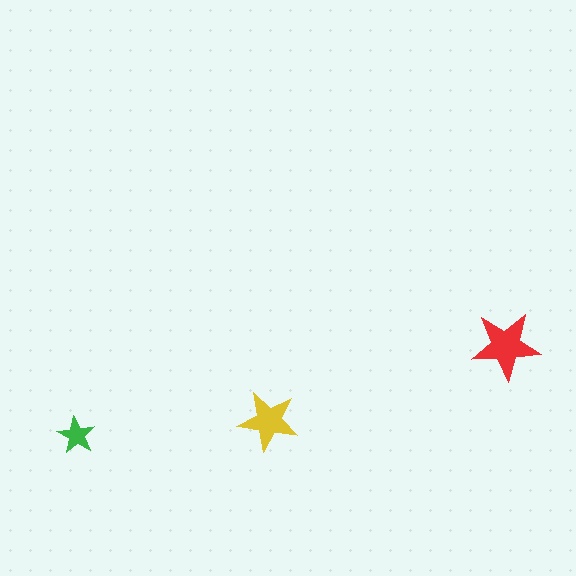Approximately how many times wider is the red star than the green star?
About 2 times wider.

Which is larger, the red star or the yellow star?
The red one.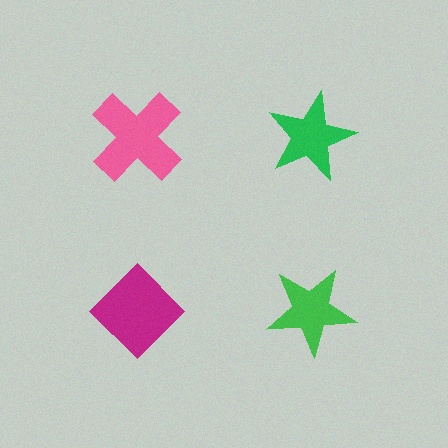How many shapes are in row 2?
2 shapes.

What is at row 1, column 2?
A green star.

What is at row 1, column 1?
A pink cross.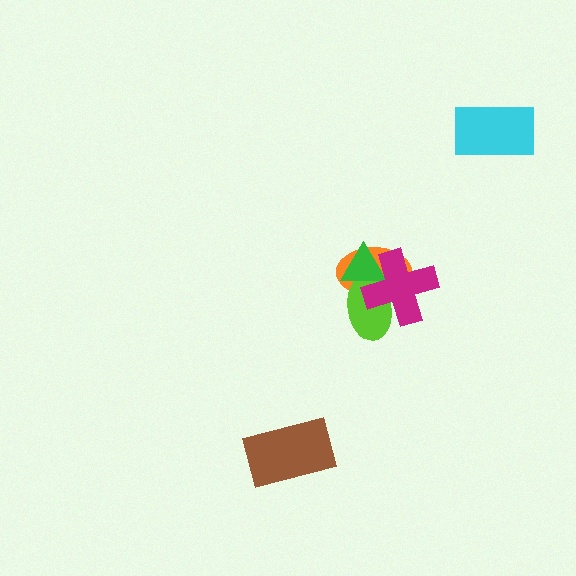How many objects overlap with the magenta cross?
3 objects overlap with the magenta cross.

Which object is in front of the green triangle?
The magenta cross is in front of the green triangle.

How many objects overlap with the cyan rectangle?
0 objects overlap with the cyan rectangle.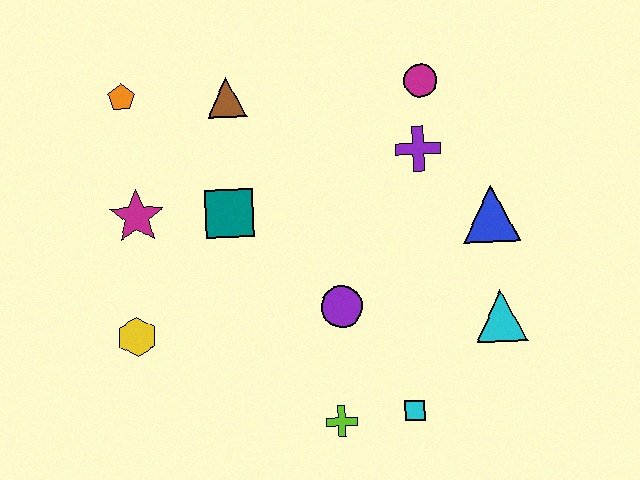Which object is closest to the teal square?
The magenta star is closest to the teal square.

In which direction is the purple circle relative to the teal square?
The purple circle is to the right of the teal square.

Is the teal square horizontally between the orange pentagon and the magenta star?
No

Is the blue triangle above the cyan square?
Yes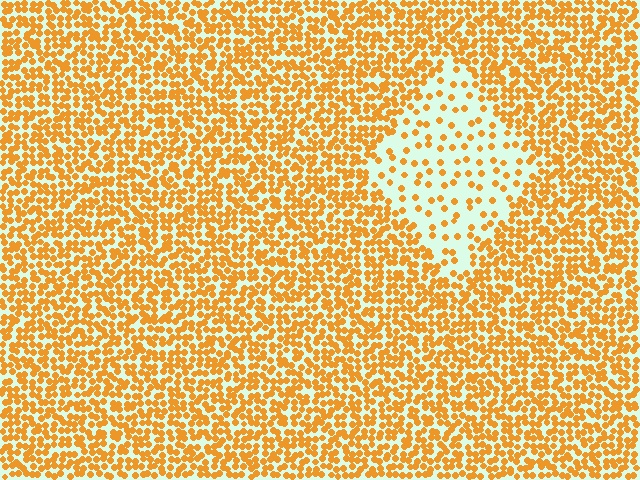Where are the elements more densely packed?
The elements are more densely packed outside the diamond boundary.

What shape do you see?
I see a diamond.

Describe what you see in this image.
The image contains small orange elements arranged at two different densities. A diamond-shaped region is visible where the elements are less densely packed than the surrounding area.